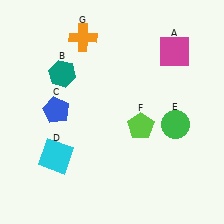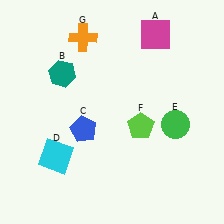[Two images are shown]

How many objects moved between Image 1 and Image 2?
2 objects moved between the two images.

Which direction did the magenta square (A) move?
The magenta square (A) moved left.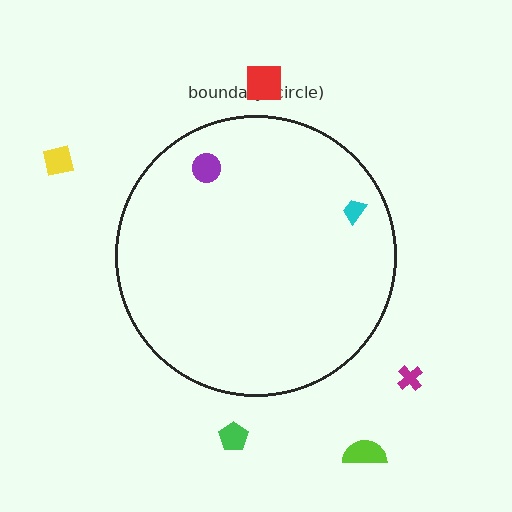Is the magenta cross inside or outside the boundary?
Outside.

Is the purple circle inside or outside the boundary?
Inside.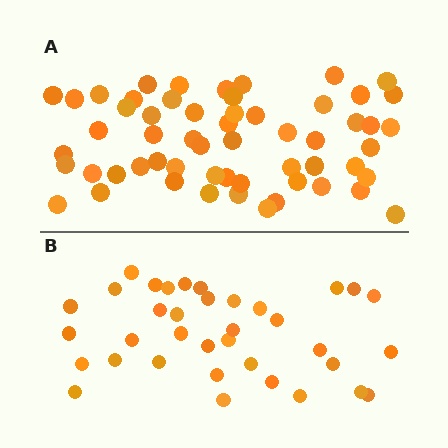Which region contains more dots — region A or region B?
Region A (the top region) has more dots.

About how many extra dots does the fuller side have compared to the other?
Region A has approximately 20 more dots than region B.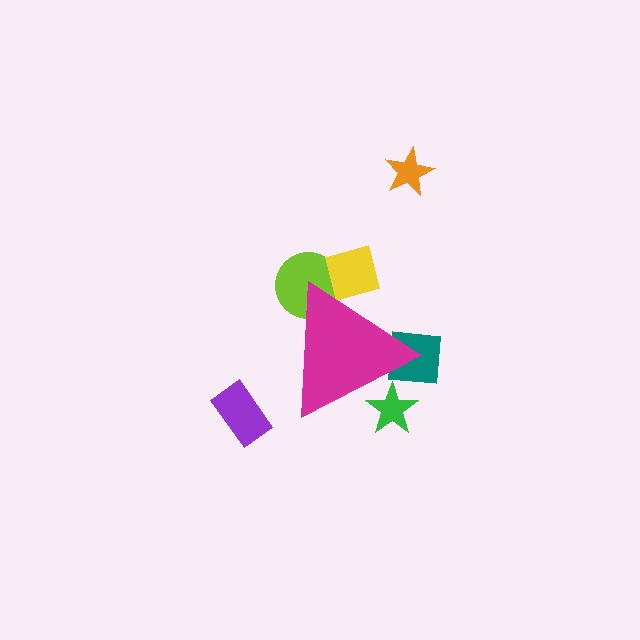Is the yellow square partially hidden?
Yes, the yellow square is partially hidden behind the magenta triangle.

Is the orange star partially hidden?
No, the orange star is fully visible.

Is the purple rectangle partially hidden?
No, the purple rectangle is fully visible.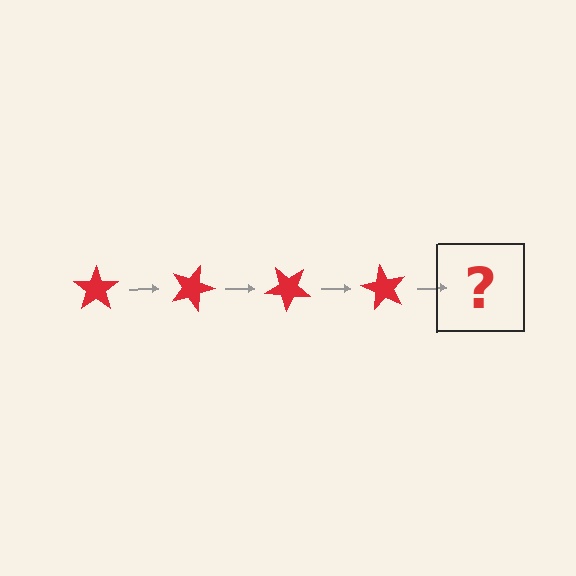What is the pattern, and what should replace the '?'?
The pattern is that the star rotates 20 degrees each step. The '?' should be a red star rotated 80 degrees.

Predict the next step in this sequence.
The next step is a red star rotated 80 degrees.